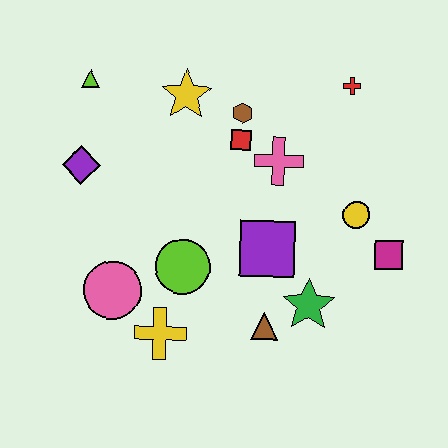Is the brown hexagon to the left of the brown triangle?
Yes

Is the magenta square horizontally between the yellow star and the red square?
No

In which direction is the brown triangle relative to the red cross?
The brown triangle is below the red cross.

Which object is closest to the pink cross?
The red square is closest to the pink cross.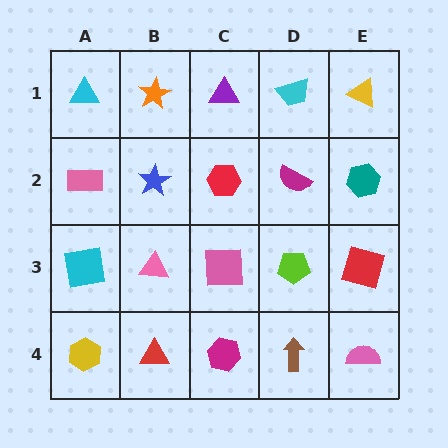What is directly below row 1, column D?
A magenta semicircle.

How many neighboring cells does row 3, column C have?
4.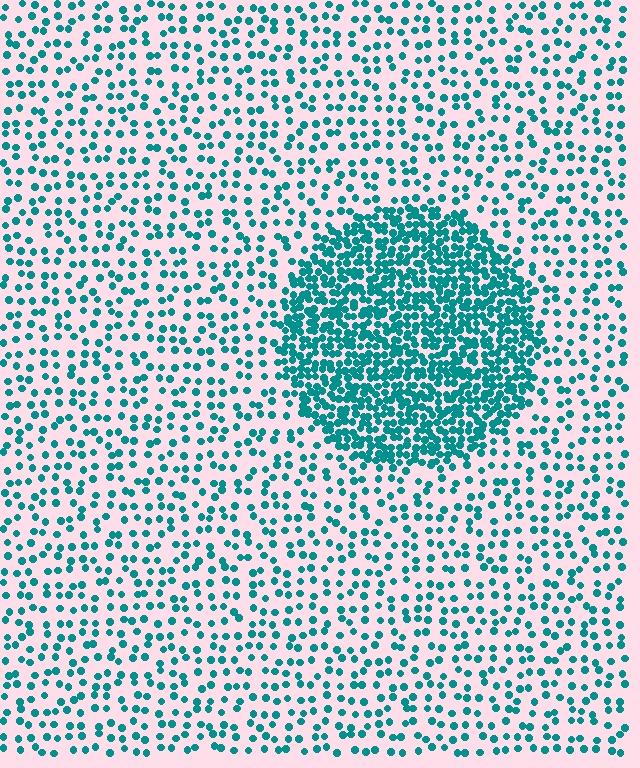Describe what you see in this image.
The image contains small teal elements arranged at two different densities. A circle-shaped region is visible where the elements are more densely packed than the surrounding area.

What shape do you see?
I see a circle.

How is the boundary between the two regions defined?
The boundary is defined by a change in element density (approximately 2.8x ratio). All elements are the same color, size, and shape.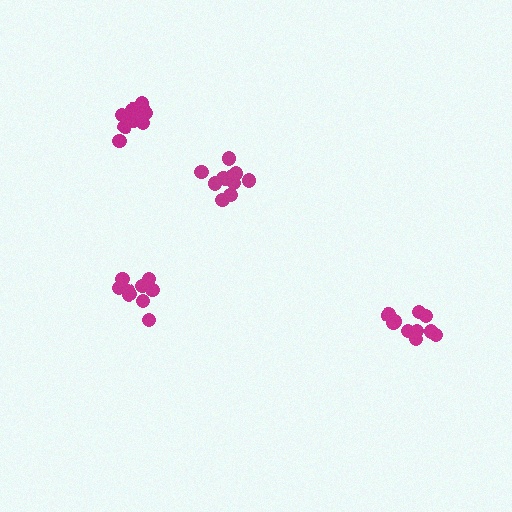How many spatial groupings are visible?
There are 4 spatial groupings.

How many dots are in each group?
Group 1: 9 dots, Group 2: 12 dots, Group 3: 11 dots, Group 4: 10 dots (42 total).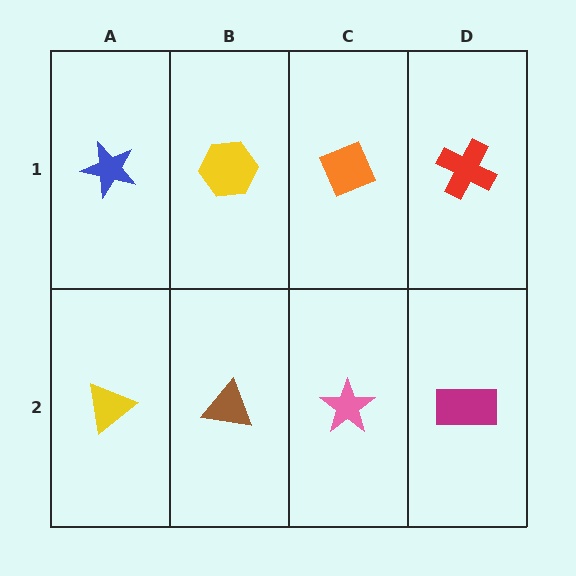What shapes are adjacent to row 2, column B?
A yellow hexagon (row 1, column B), a yellow triangle (row 2, column A), a pink star (row 2, column C).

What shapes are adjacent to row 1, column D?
A magenta rectangle (row 2, column D), an orange diamond (row 1, column C).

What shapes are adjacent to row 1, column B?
A brown triangle (row 2, column B), a blue star (row 1, column A), an orange diamond (row 1, column C).